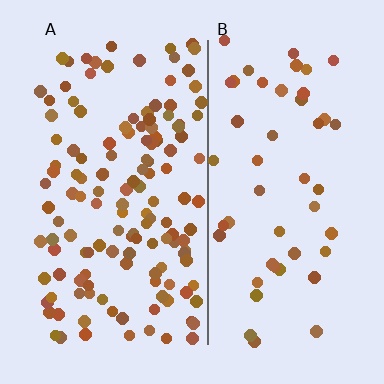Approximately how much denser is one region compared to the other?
Approximately 2.8× — region A over region B.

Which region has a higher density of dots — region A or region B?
A (the left).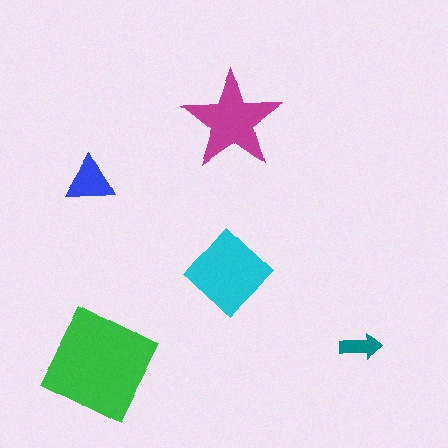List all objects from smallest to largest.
The teal arrow, the blue triangle, the magenta star, the cyan diamond, the green square.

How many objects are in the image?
There are 5 objects in the image.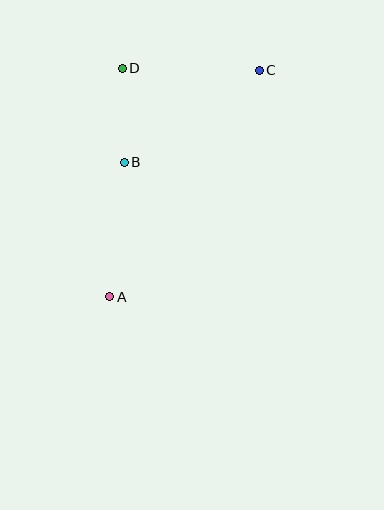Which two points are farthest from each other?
Points A and C are farthest from each other.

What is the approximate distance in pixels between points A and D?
The distance between A and D is approximately 228 pixels.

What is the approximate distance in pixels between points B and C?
The distance between B and C is approximately 163 pixels.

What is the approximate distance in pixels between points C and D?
The distance between C and D is approximately 137 pixels.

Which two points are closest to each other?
Points B and D are closest to each other.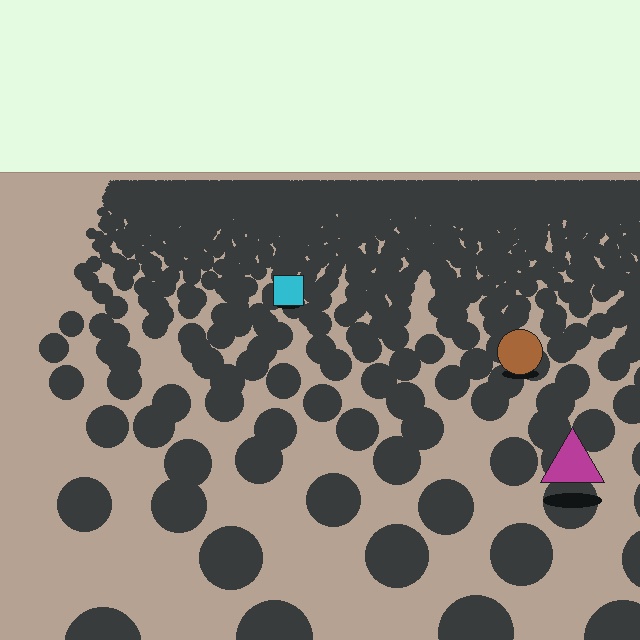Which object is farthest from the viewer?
The cyan square is farthest from the viewer. It appears smaller and the ground texture around it is denser.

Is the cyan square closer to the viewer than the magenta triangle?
No. The magenta triangle is closer — you can tell from the texture gradient: the ground texture is coarser near it.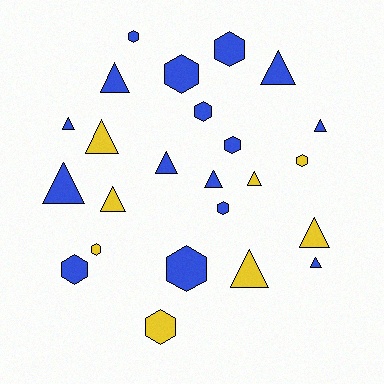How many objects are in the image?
There are 24 objects.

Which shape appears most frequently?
Triangle, with 13 objects.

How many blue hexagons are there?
There are 8 blue hexagons.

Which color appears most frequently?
Blue, with 16 objects.